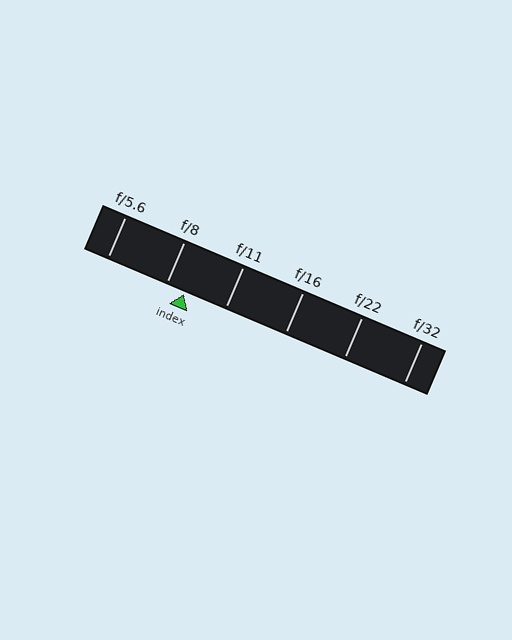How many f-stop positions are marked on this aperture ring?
There are 6 f-stop positions marked.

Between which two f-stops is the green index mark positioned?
The index mark is between f/8 and f/11.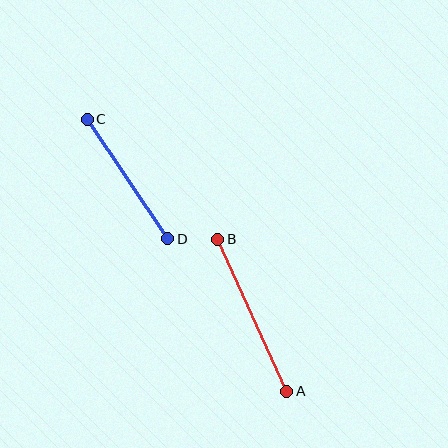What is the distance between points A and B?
The distance is approximately 167 pixels.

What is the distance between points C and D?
The distance is approximately 144 pixels.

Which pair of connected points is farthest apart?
Points A and B are farthest apart.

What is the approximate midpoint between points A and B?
The midpoint is at approximately (252, 315) pixels.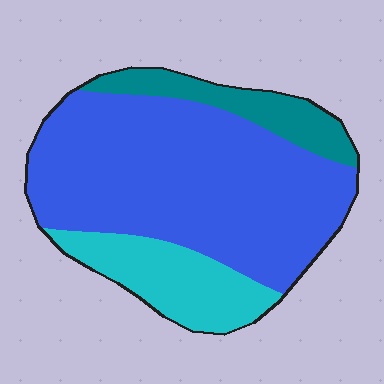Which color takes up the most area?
Blue, at roughly 70%.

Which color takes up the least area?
Teal, at roughly 15%.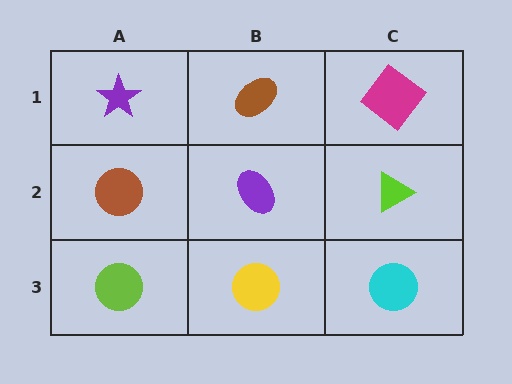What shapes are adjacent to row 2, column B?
A brown ellipse (row 1, column B), a yellow circle (row 3, column B), a brown circle (row 2, column A), a lime triangle (row 2, column C).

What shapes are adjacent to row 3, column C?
A lime triangle (row 2, column C), a yellow circle (row 3, column B).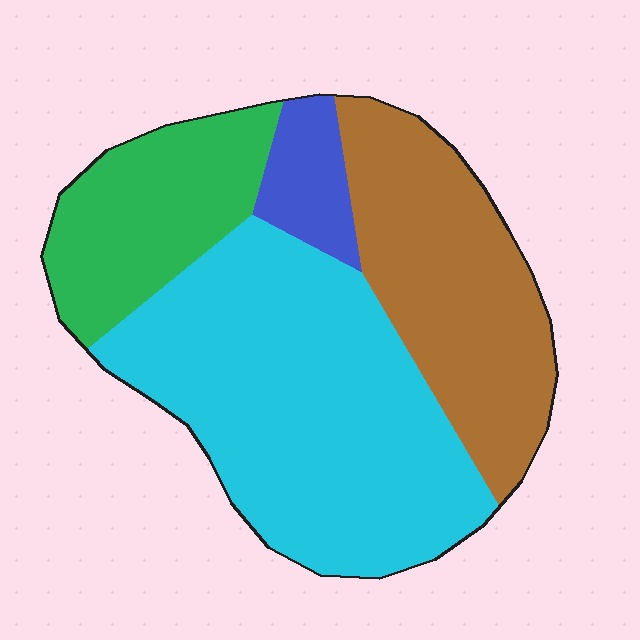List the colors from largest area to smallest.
From largest to smallest: cyan, brown, green, blue.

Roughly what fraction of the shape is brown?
Brown takes up about one quarter (1/4) of the shape.